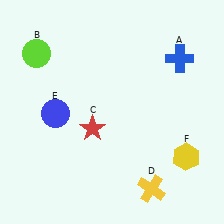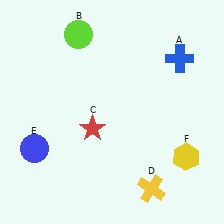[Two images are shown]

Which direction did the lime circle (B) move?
The lime circle (B) moved right.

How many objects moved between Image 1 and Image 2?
2 objects moved between the two images.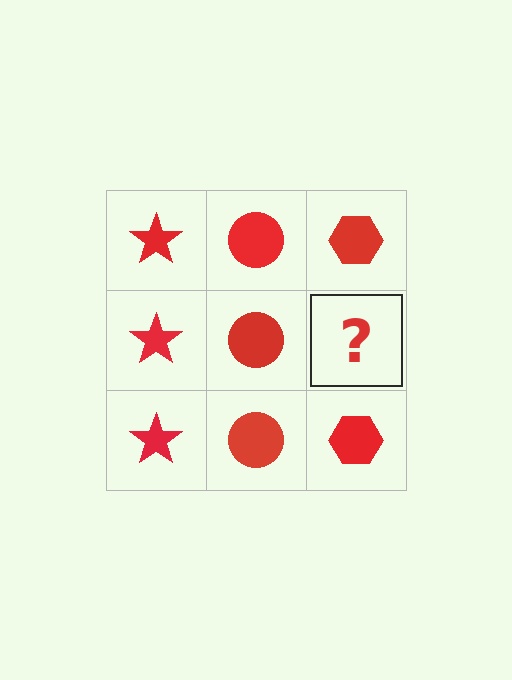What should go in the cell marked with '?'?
The missing cell should contain a red hexagon.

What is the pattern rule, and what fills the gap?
The rule is that each column has a consistent shape. The gap should be filled with a red hexagon.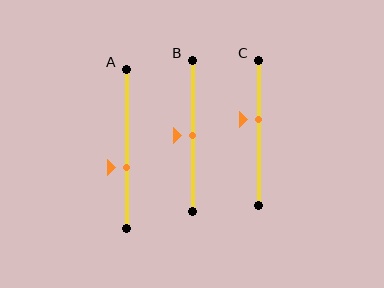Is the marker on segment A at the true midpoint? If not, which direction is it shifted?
No, the marker on segment A is shifted downward by about 12% of the segment length.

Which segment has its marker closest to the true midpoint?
Segment B has its marker closest to the true midpoint.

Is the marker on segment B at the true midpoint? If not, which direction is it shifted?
Yes, the marker on segment B is at the true midpoint.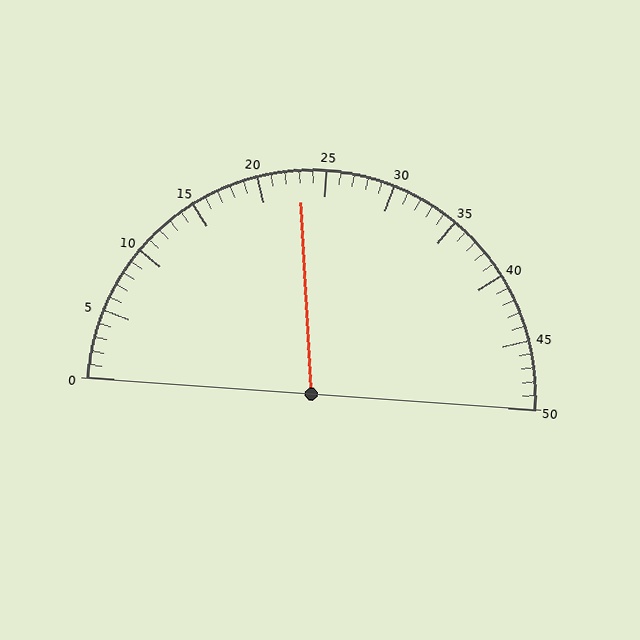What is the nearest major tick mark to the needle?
The nearest major tick mark is 25.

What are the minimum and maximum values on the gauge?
The gauge ranges from 0 to 50.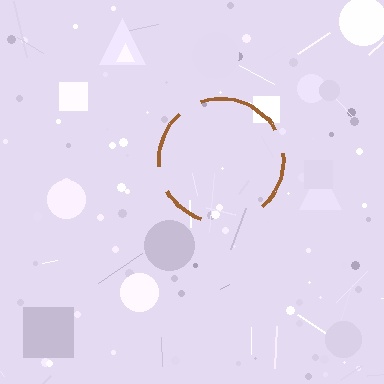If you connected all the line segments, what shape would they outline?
They would outline a circle.